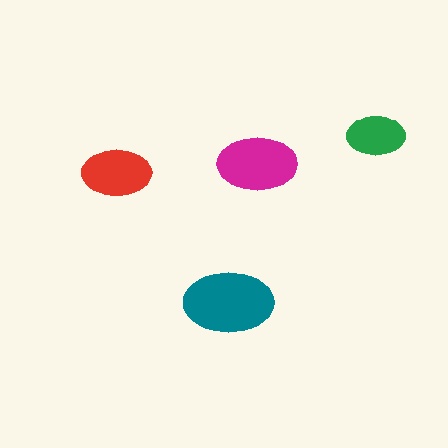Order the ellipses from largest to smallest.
the teal one, the magenta one, the red one, the green one.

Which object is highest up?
The green ellipse is topmost.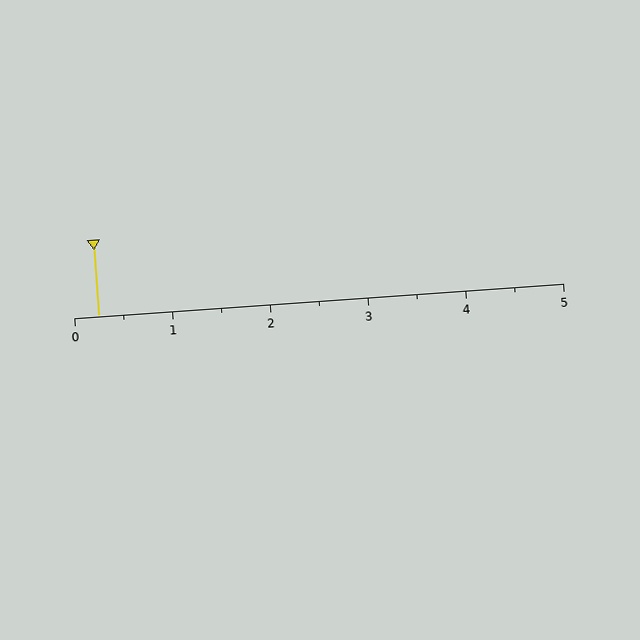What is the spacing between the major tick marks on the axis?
The major ticks are spaced 1 apart.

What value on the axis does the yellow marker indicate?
The marker indicates approximately 0.2.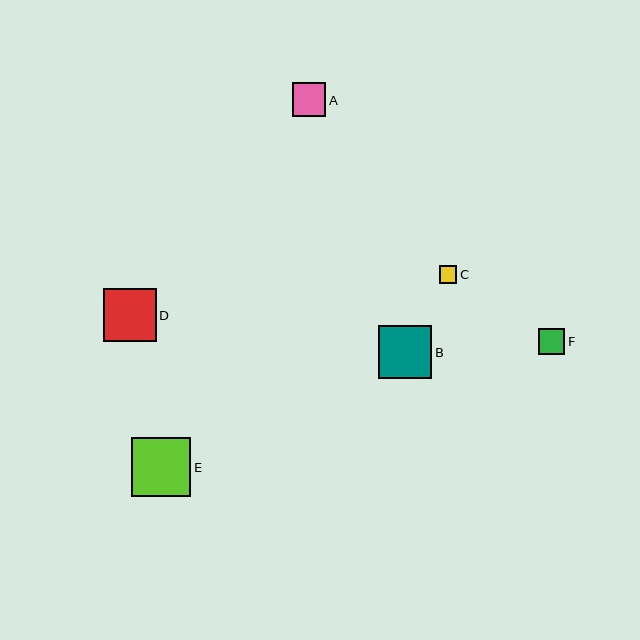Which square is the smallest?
Square C is the smallest with a size of approximately 18 pixels.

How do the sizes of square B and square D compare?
Square B and square D are approximately the same size.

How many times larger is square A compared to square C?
Square A is approximately 1.9 times the size of square C.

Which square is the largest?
Square E is the largest with a size of approximately 59 pixels.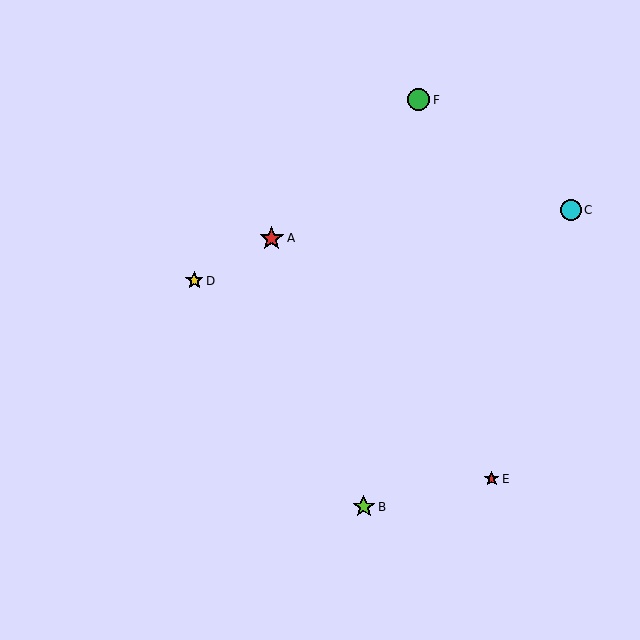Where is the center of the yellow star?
The center of the yellow star is at (194, 281).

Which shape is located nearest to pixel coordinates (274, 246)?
The red star (labeled A) at (272, 238) is nearest to that location.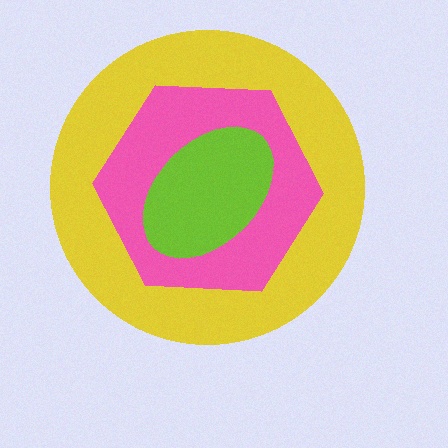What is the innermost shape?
The lime ellipse.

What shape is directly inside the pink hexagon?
The lime ellipse.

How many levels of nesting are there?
3.